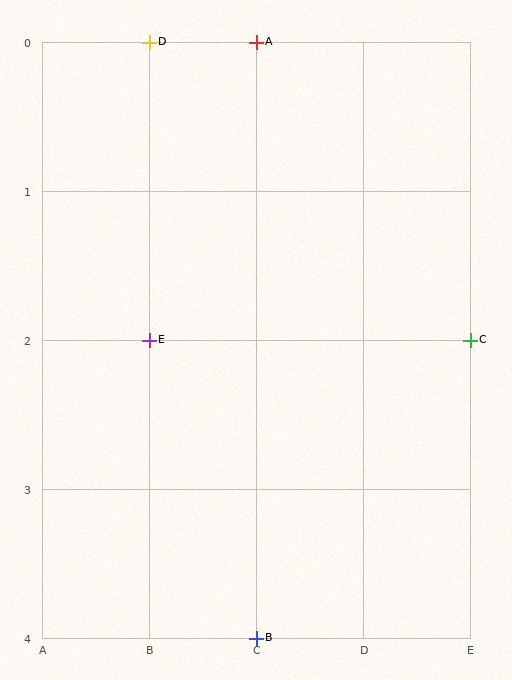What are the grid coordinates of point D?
Point D is at grid coordinates (B, 0).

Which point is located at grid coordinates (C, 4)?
Point B is at (C, 4).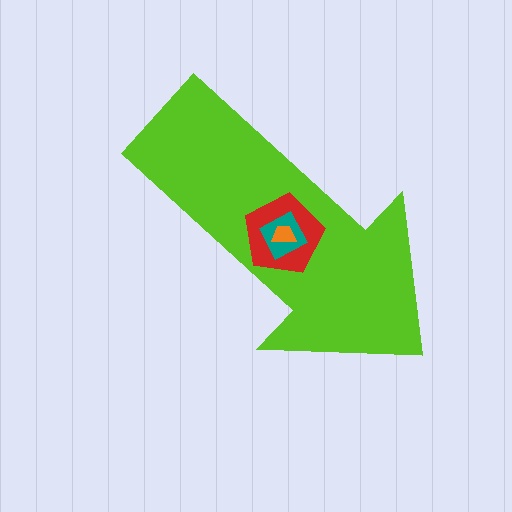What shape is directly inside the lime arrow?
The red pentagon.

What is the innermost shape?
The orange trapezoid.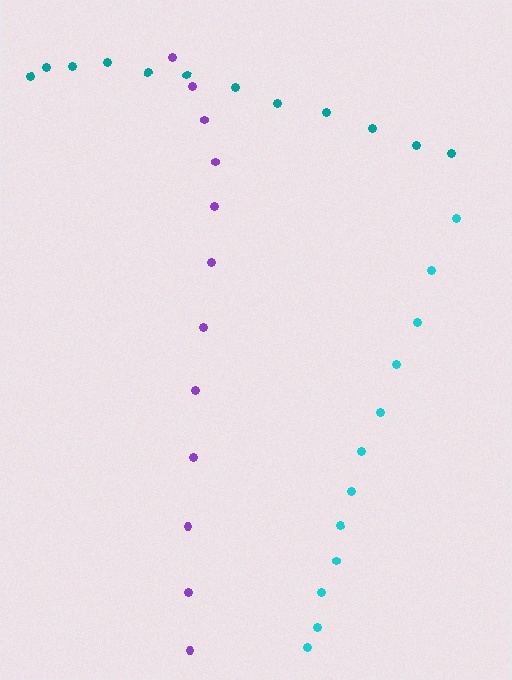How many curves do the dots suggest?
There are 3 distinct paths.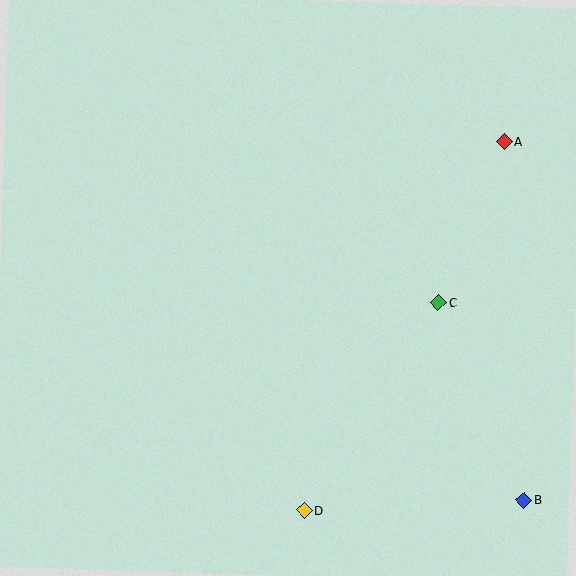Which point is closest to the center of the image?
Point C at (438, 302) is closest to the center.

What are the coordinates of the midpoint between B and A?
The midpoint between B and A is at (514, 321).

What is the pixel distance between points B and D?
The distance between B and D is 220 pixels.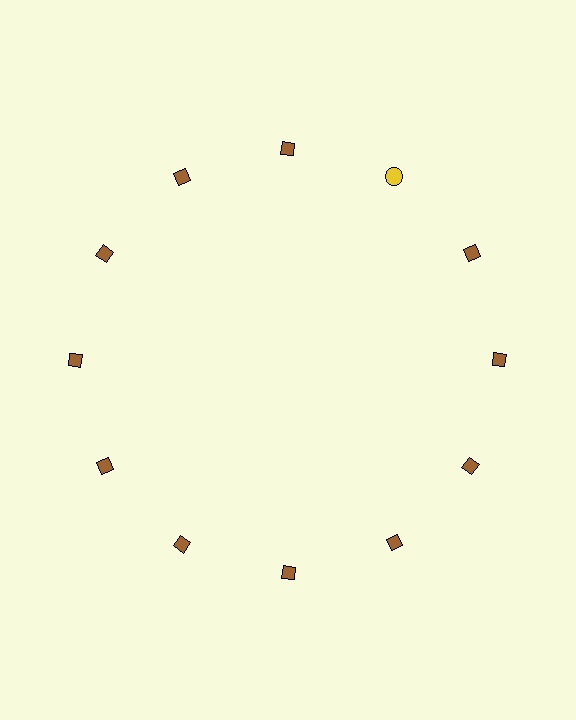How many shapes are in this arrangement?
There are 12 shapes arranged in a ring pattern.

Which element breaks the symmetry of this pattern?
The yellow circle at roughly the 1 o'clock position breaks the symmetry. All other shapes are brown diamonds.